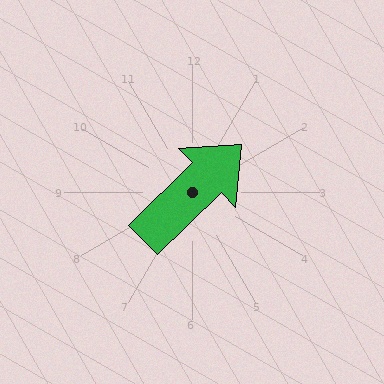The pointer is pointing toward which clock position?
Roughly 2 o'clock.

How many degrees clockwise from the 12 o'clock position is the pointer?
Approximately 46 degrees.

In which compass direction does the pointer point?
Northeast.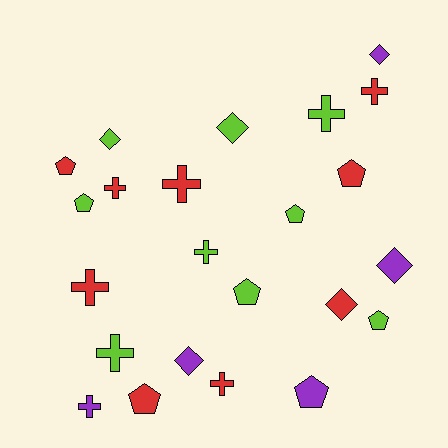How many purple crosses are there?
There is 1 purple cross.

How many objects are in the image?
There are 23 objects.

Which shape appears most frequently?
Cross, with 9 objects.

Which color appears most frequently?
Lime, with 9 objects.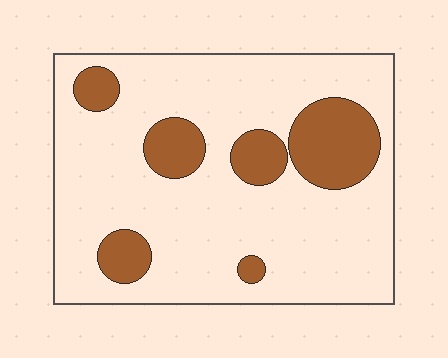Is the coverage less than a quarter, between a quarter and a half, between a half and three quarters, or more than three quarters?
Less than a quarter.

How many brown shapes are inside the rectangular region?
6.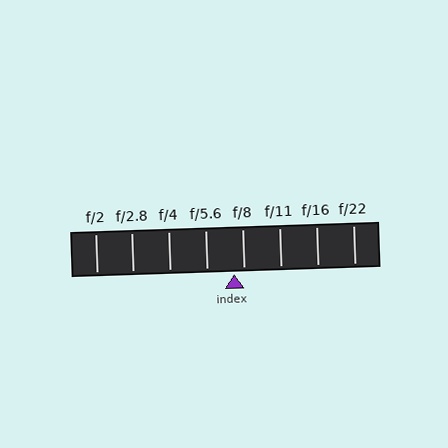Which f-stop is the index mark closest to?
The index mark is closest to f/8.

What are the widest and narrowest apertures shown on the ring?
The widest aperture shown is f/2 and the narrowest is f/22.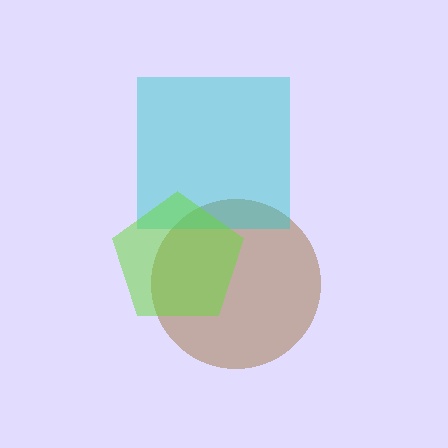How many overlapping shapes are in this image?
There are 3 overlapping shapes in the image.